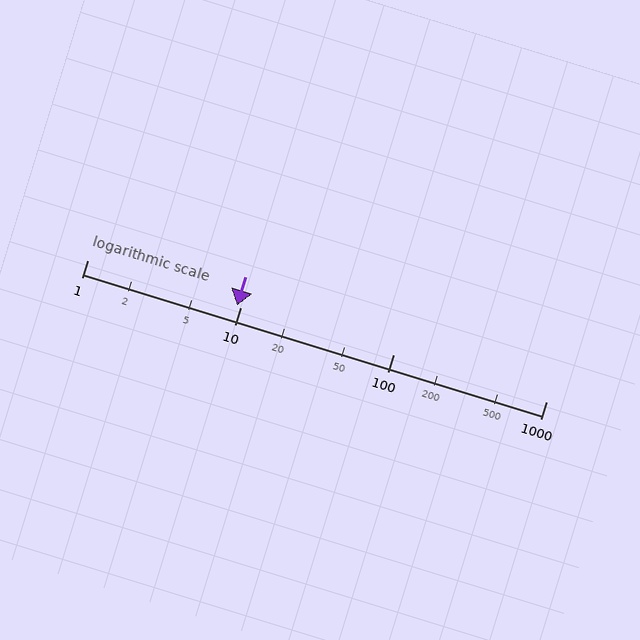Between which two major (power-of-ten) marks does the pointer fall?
The pointer is between 1 and 10.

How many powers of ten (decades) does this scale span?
The scale spans 3 decades, from 1 to 1000.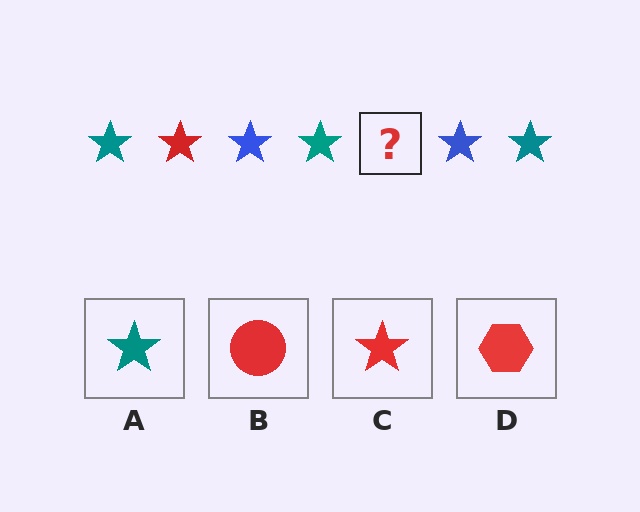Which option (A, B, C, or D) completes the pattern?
C.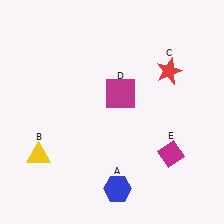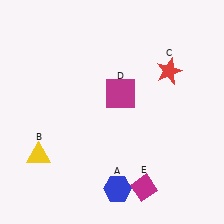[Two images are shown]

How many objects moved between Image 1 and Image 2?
1 object moved between the two images.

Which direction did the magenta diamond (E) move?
The magenta diamond (E) moved down.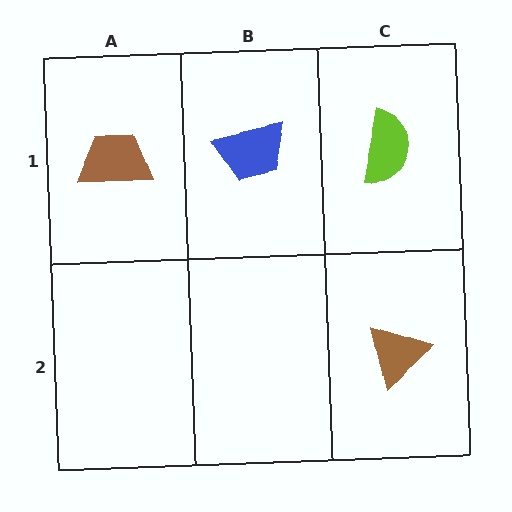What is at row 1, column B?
A blue trapezoid.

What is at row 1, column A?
A brown trapezoid.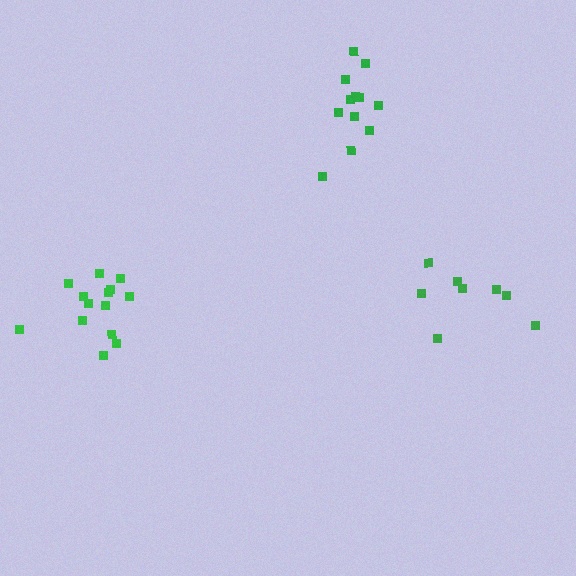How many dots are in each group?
Group 1: 14 dots, Group 2: 12 dots, Group 3: 8 dots (34 total).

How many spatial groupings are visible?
There are 3 spatial groupings.